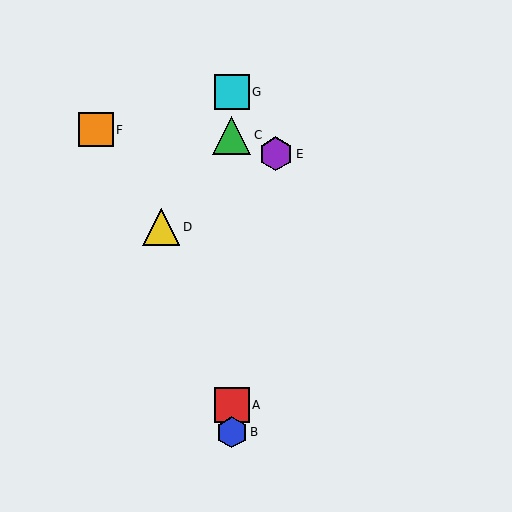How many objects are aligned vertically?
4 objects (A, B, C, G) are aligned vertically.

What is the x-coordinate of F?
Object F is at x≈96.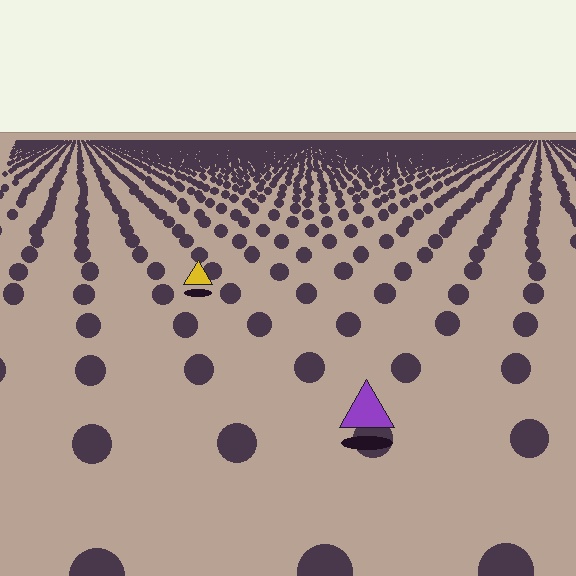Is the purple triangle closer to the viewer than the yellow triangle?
Yes. The purple triangle is closer — you can tell from the texture gradient: the ground texture is coarser near it.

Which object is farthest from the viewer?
The yellow triangle is farthest from the viewer. It appears smaller and the ground texture around it is denser.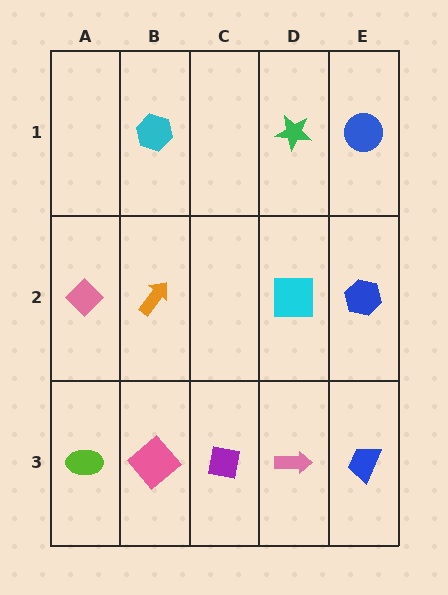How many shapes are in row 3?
5 shapes.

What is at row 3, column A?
A lime ellipse.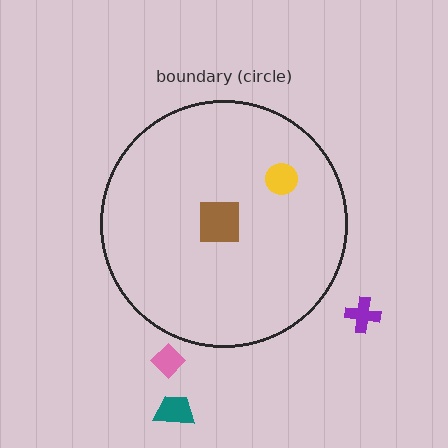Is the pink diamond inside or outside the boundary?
Outside.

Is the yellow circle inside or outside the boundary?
Inside.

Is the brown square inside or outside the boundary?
Inside.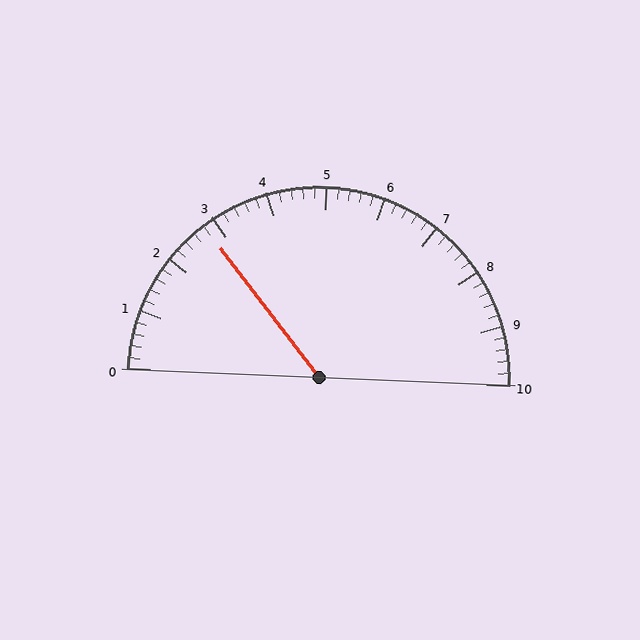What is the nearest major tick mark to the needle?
The nearest major tick mark is 3.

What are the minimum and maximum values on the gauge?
The gauge ranges from 0 to 10.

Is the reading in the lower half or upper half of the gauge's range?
The reading is in the lower half of the range (0 to 10).